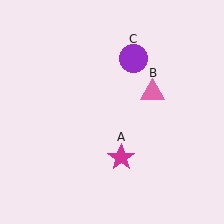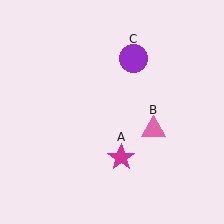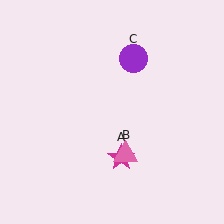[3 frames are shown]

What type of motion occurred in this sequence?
The pink triangle (object B) rotated clockwise around the center of the scene.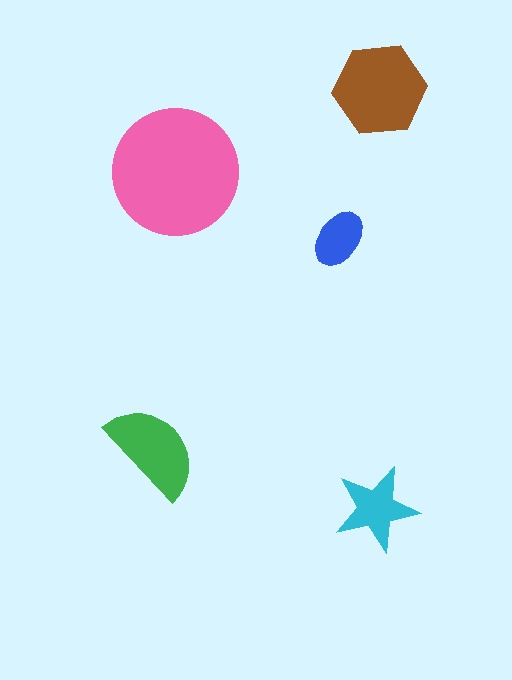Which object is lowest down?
The cyan star is bottommost.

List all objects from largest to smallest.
The pink circle, the brown hexagon, the green semicircle, the cyan star, the blue ellipse.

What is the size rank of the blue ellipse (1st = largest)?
5th.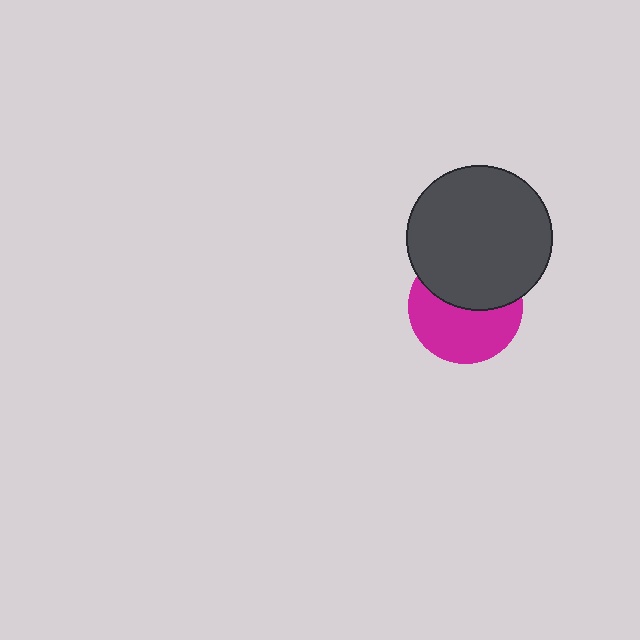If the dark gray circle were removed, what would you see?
You would see the complete magenta circle.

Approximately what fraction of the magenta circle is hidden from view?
Roughly 45% of the magenta circle is hidden behind the dark gray circle.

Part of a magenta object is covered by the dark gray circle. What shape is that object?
It is a circle.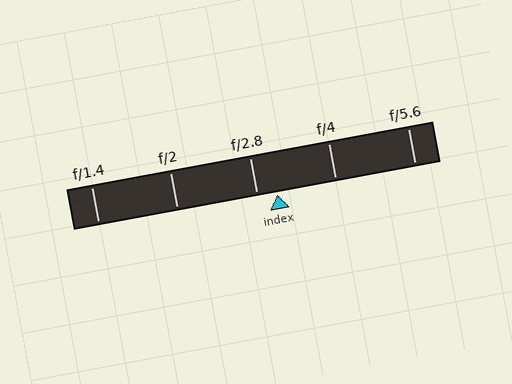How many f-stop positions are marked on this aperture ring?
There are 5 f-stop positions marked.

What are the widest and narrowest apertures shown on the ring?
The widest aperture shown is f/1.4 and the narrowest is f/5.6.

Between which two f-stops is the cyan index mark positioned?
The index mark is between f/2.8 and f/4.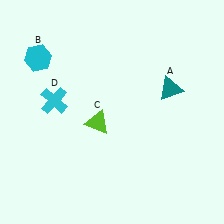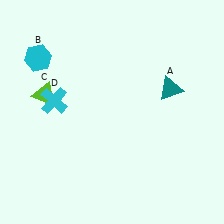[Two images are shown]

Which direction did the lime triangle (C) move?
The lime triangle (C) moved left.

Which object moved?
The lime triangle (C) moved left.